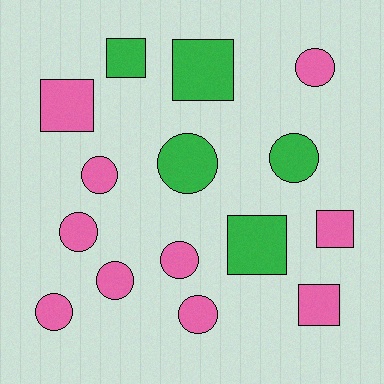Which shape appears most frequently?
Circle, with 9 objects.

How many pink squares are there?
There are 3 pink squares.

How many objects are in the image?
There are 15 objects.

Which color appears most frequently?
Pink, with 10 objects.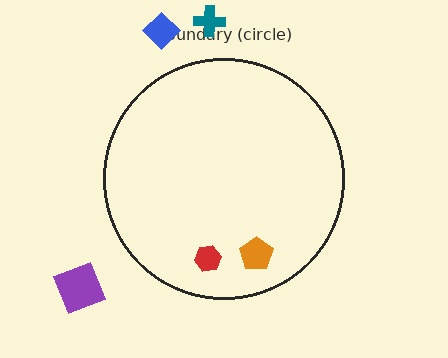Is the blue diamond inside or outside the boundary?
Outside.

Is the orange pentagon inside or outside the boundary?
Inside.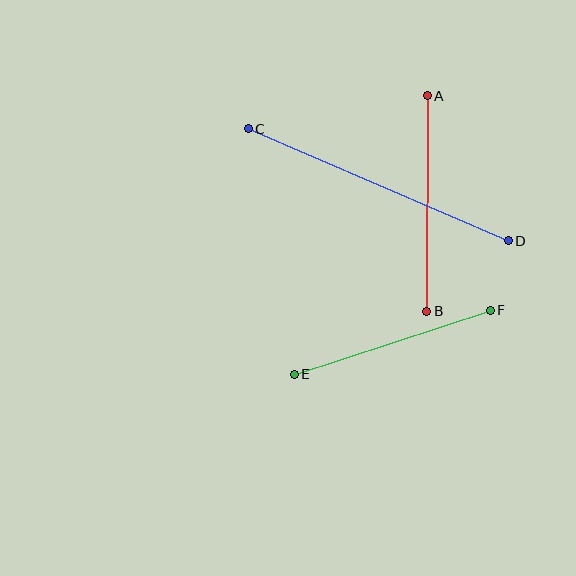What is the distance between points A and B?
The distance is approximately 216 pixels.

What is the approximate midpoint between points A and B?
The midpoint is at approximately (427, 203) pixels.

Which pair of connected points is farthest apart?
Points C and D are farthest apart.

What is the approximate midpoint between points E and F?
The midpoint is at approximately (392, 342) pixels.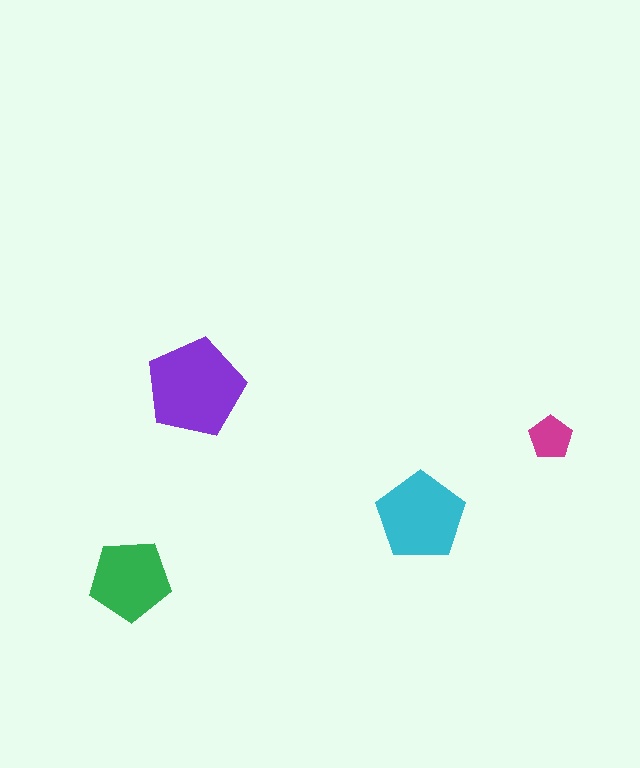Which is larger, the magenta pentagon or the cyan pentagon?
The cyan one.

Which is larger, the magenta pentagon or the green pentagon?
The green one.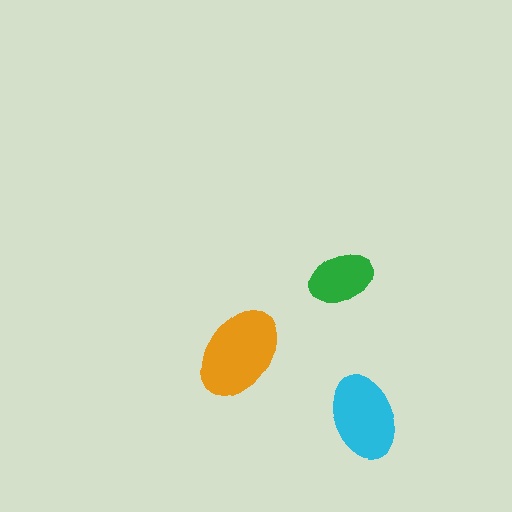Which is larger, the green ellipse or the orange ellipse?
The orange one.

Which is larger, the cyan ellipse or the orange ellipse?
The orange one.